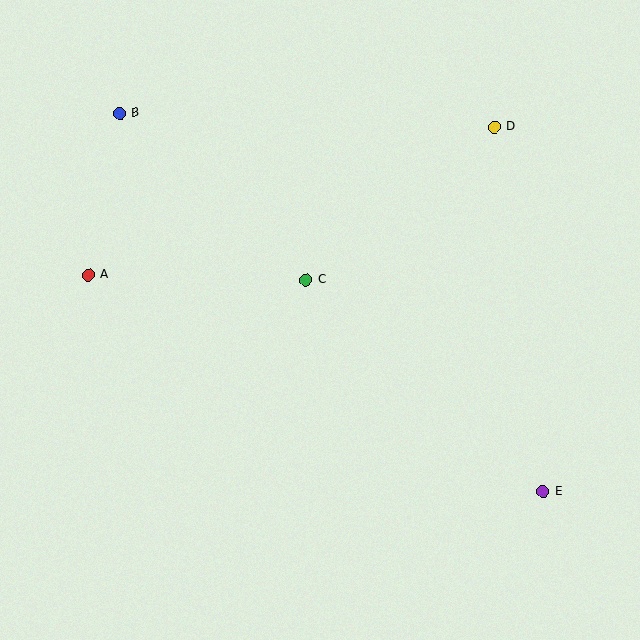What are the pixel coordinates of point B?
Point B is at (119, 114).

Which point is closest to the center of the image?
Point C at (306, 280) is closest to the center.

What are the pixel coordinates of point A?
Point A is at (88, 275).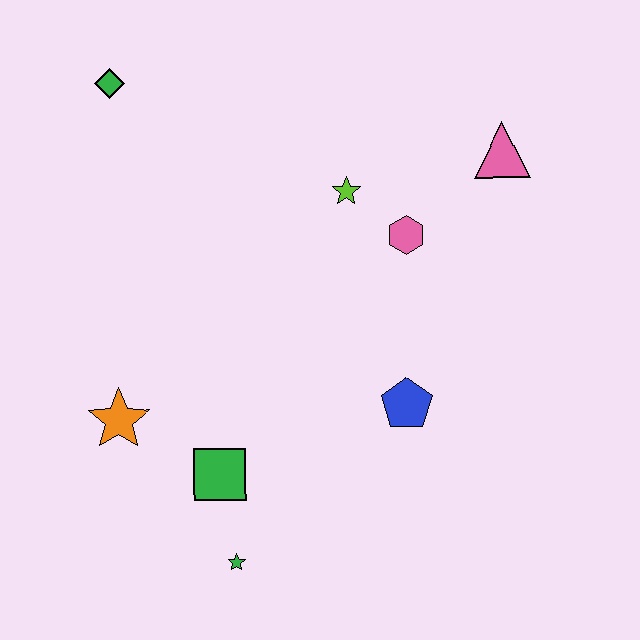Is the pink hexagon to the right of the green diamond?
Yes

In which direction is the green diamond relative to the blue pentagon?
The green diamond is above the blue pentagon.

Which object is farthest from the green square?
The pink triangle is farthest from the green square.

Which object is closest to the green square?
The green star is closest to the green square.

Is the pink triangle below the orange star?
No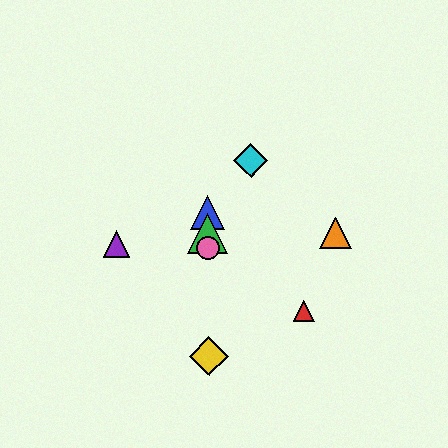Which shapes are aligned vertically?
The blue triangle, the green triangle, the yellow diamond, the pink circle are aligned vertically.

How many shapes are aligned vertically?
4 shapes (the blue triangle, the green triangle, the yellow diamond, the pink circle) are aligned vertically.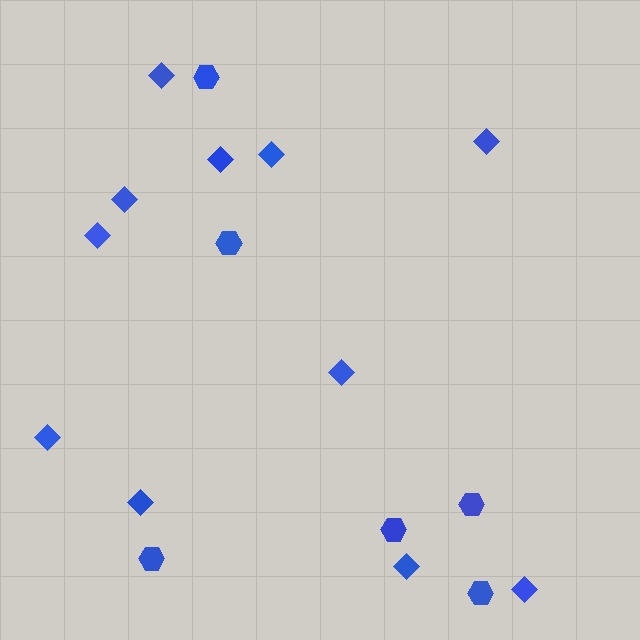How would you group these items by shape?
There are 2 groups: one group of hexagons (6) and one group of diamonds (11).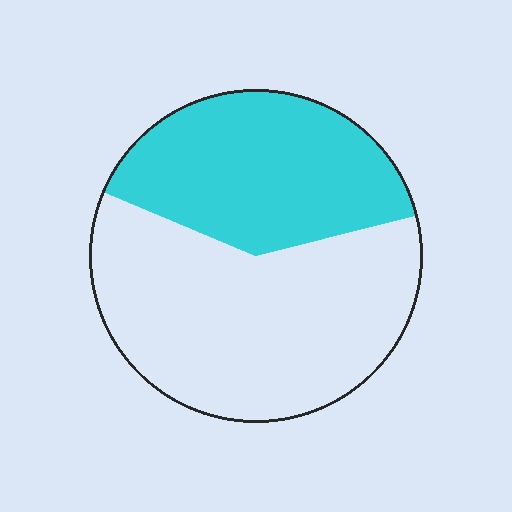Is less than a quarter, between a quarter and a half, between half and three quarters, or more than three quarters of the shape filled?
Between a quarter and a half.